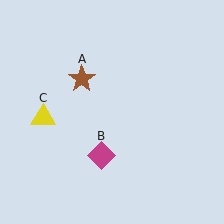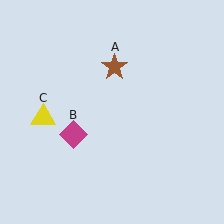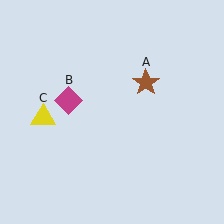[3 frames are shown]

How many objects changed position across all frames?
2 objects changed position: brown star (object A), magenta diamond (object B).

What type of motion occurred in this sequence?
The brown star (object A), magenta diamond (object B) rotated clockwise around the center of the scene.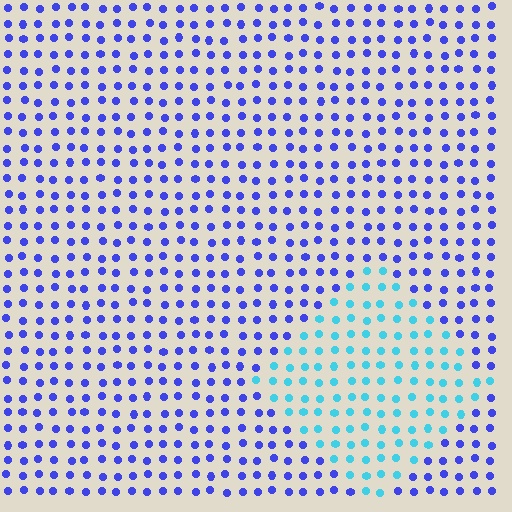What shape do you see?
I see a diamond.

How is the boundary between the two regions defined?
The boundary is defined purely by a slight shift in hue (about 51 degrees). Spacing, size, and orientation are identical on both sides.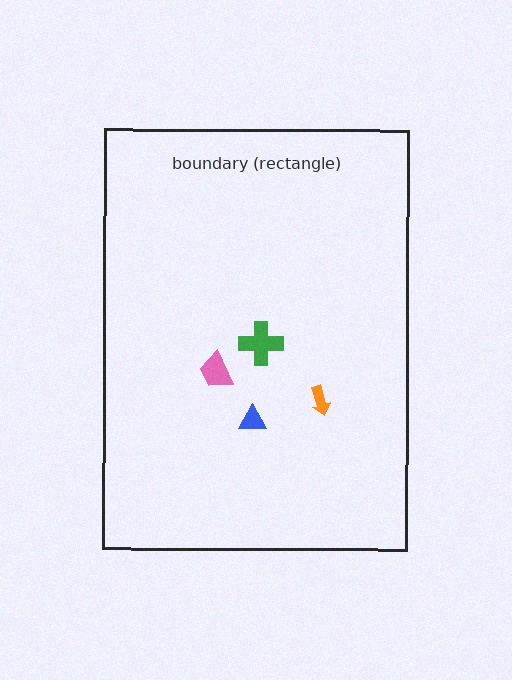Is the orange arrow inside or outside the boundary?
Inside.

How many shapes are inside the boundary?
4 inside, 0 outside.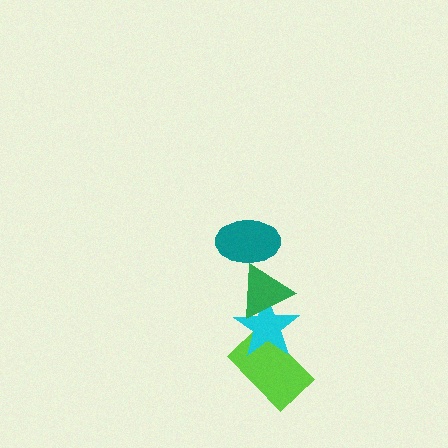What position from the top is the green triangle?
The green triangle is 2nd from the top.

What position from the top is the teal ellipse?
The teal ellipse is 1st from the top.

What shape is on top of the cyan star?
The green triangle is on top of the cyan star.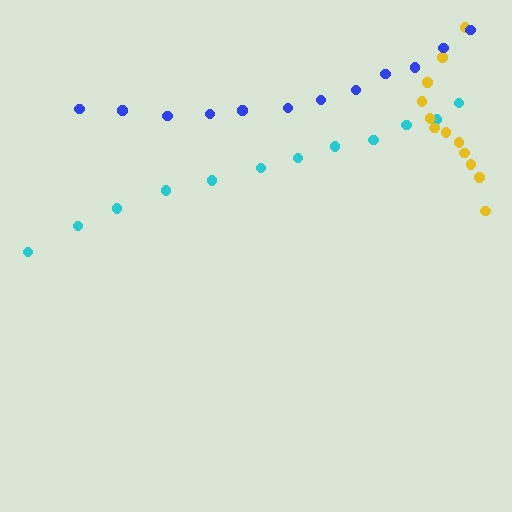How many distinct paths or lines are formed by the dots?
There are 3 distinct paths.